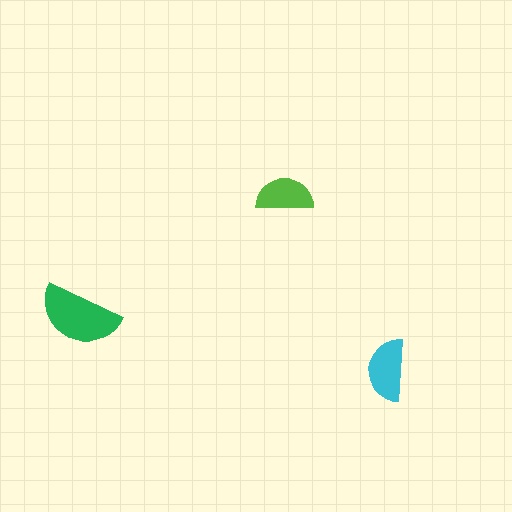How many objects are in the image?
There are 3 objects in the image.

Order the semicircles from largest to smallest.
the green one, the cyan one, the lime one.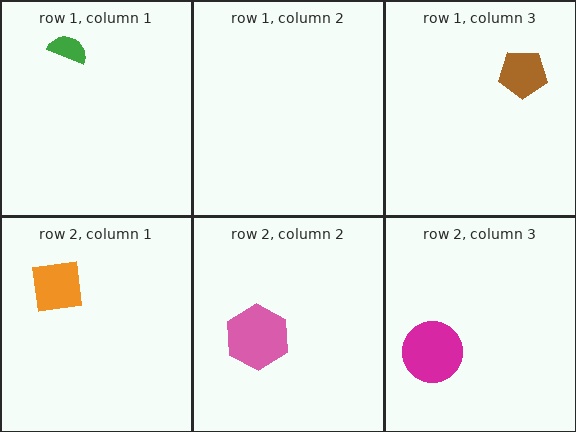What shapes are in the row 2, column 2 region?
The pink hexagon.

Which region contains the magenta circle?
The row 2, column 3 region.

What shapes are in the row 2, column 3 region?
The magenta circle.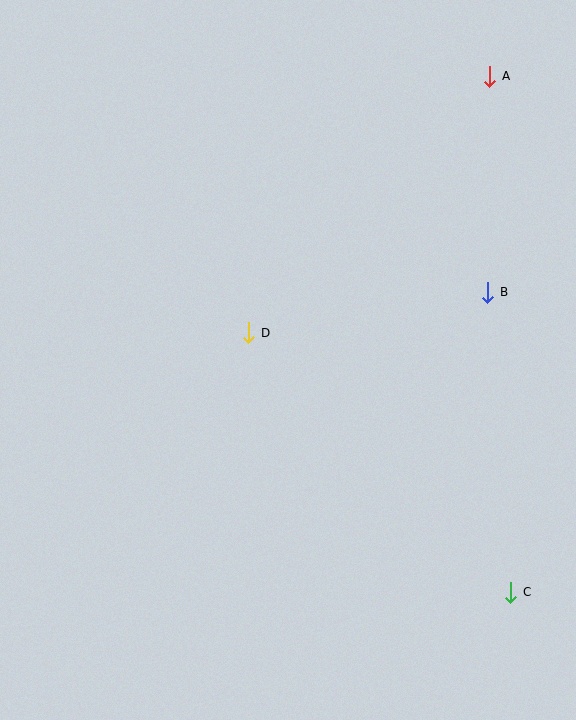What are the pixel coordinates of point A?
Point A is at (490, 76).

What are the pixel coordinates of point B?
Point B is at (488, 292).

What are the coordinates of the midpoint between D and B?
The midpoint between D and B is at (368, 313).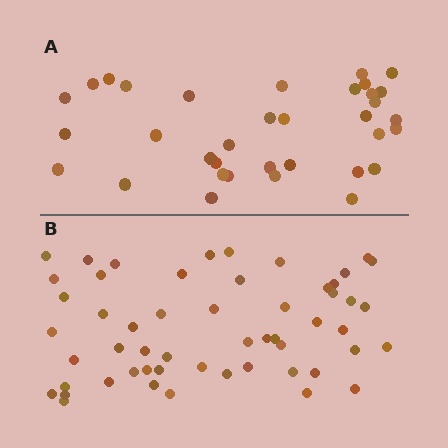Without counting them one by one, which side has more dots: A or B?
Region B (the bottom region) has more dots.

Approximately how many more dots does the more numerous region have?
Region B has approximately 20 more dots than region A.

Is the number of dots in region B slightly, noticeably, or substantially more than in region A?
Region B has substantially more. The ratio is roughly 1.5 to 1.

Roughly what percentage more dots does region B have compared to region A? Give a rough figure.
About 55% more.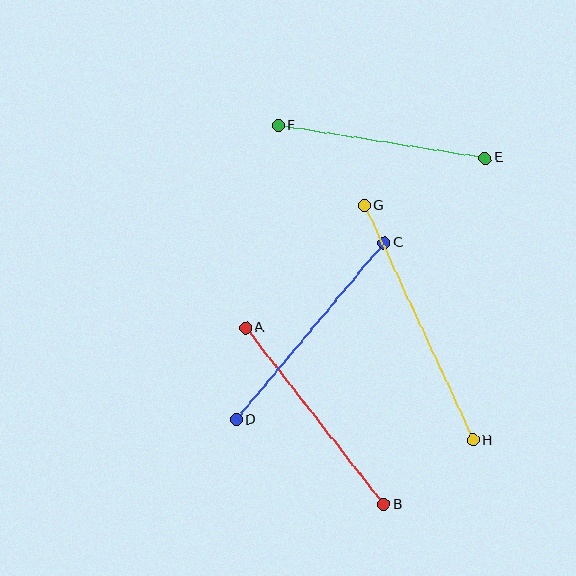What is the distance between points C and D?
The distance is approximately 231 pixels.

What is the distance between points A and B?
The distance is approximately 224 pixels.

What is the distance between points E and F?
The distance is approximately 209 pixels.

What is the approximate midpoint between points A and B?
The midpoint is at approximately (315, 416) pixels.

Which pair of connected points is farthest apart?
Points G and H are farthest apart.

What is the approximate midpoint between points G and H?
The midpoint is at approximately (419, 323) pixels.